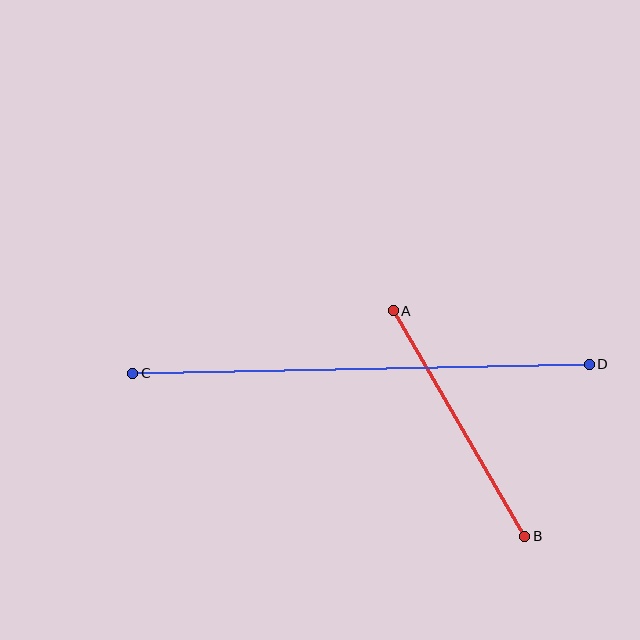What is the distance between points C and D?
The distance is approximately 457 pixels.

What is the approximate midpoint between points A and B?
The midpoint is at approximately (459, 424) pixels.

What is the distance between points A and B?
The distance is approximately 261 pixels.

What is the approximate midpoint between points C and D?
The midpoint is at approximately (361, 369) pixels.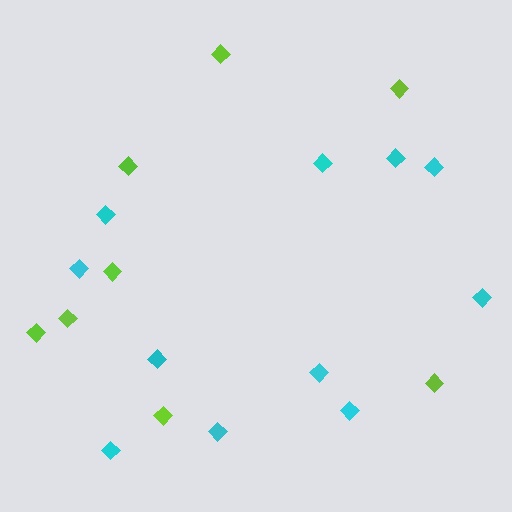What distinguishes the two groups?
There are 2 groups: one group of cyan diamonds (11) and one group of lime diamonds (8).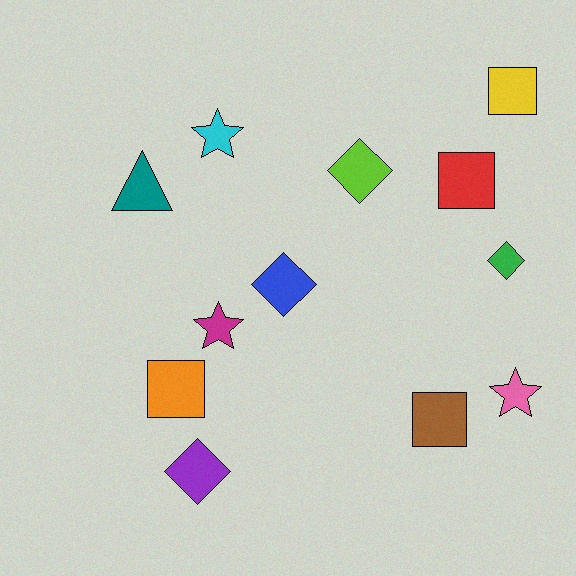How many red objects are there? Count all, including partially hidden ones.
There is 1 red object.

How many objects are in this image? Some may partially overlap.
There are 12 objects.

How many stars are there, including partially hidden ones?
There are 3 stars.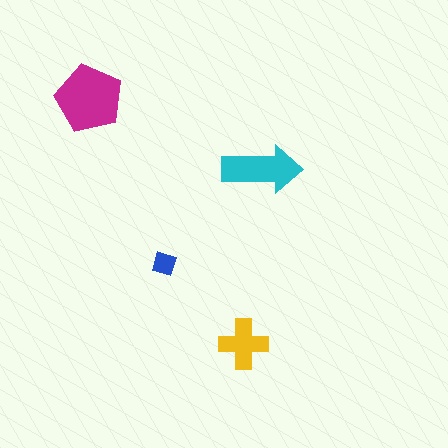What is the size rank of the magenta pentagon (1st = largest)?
1st.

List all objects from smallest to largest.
The blue diamond, the yellow cross, the cyan arrow, the magenta pentagon.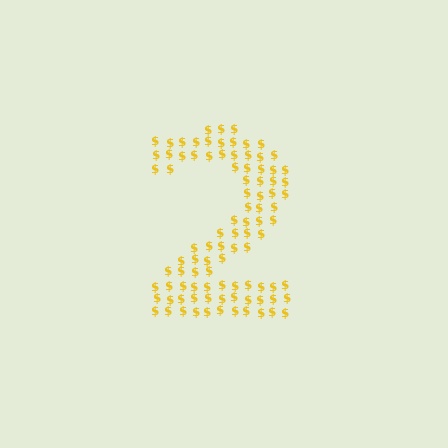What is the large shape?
The large shape is the digit 2.